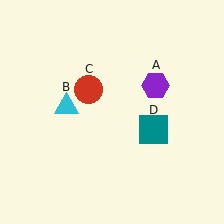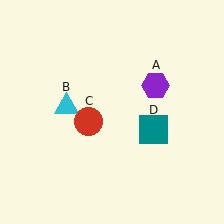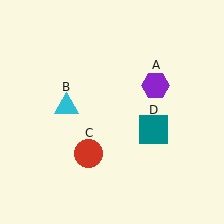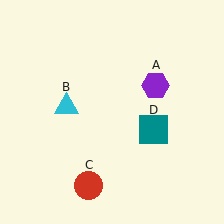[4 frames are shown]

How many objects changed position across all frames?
1 object changed position: red circle (object C).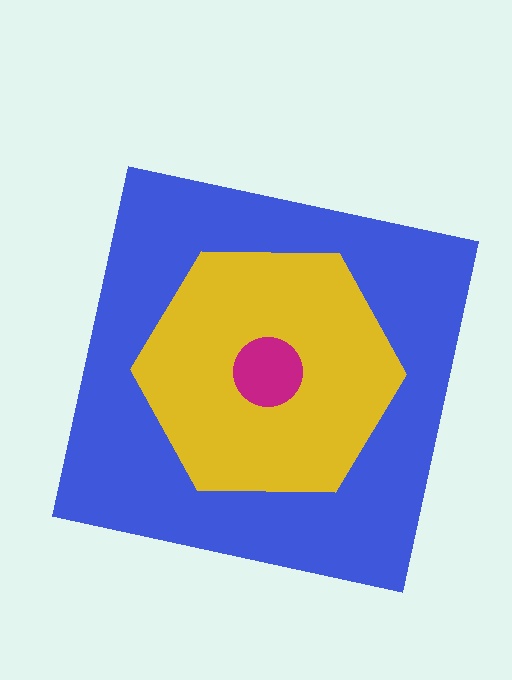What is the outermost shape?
The blue square.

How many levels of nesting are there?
3.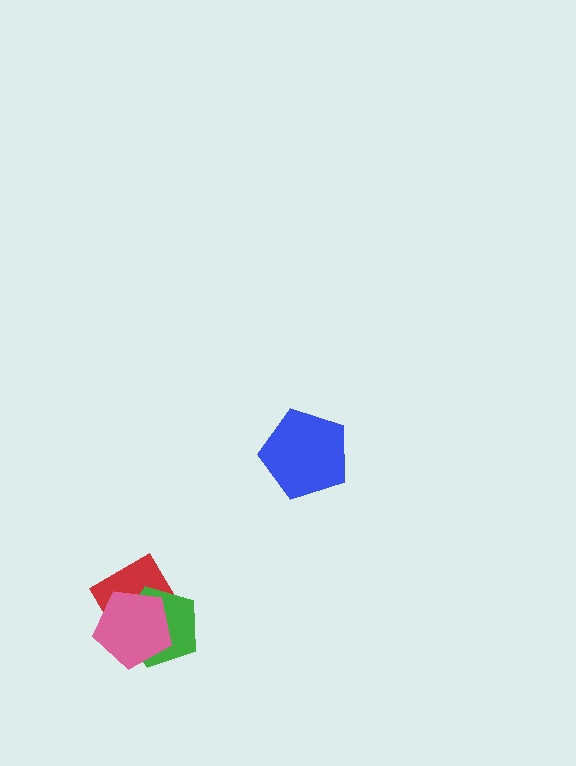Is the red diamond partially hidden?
Yes, it is partially covered by another shape.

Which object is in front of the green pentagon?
The pink pentagon is in front of the green pentagon.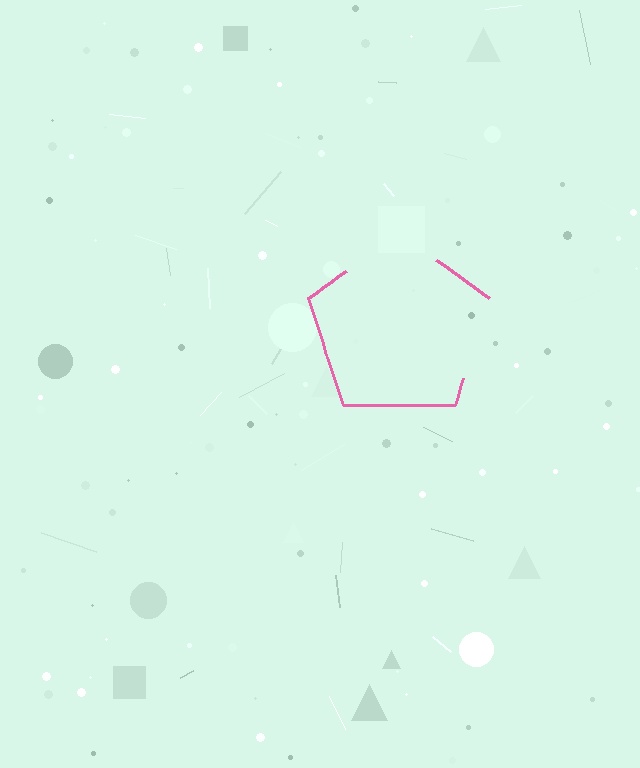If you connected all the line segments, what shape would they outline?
They would outline a pentagon.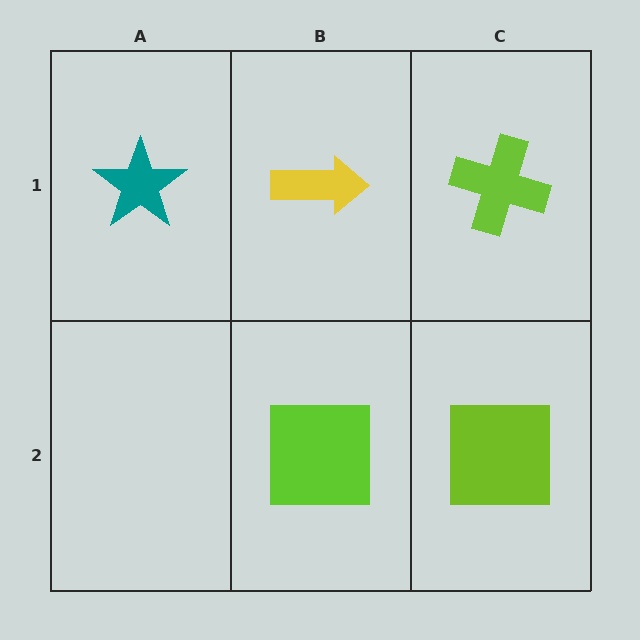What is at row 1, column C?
A lime cross.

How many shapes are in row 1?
3 shapes.